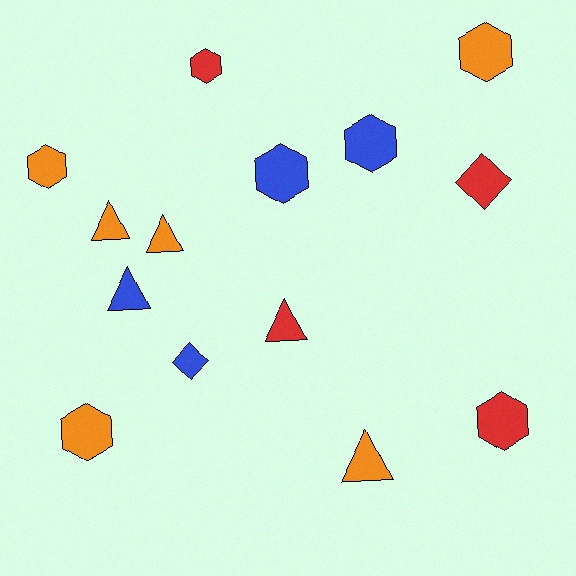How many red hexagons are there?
There are 2 red hexagons.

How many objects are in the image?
There are 14 objects.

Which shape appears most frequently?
Hexagon, with 7 objects.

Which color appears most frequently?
Orange, with 6 objects.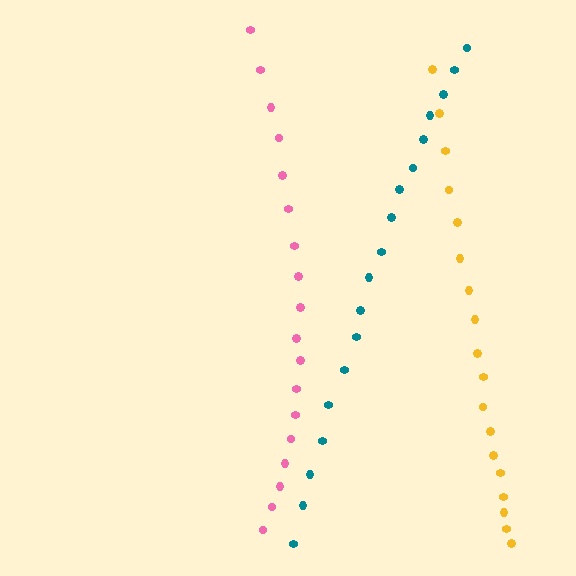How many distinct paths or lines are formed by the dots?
There are 3 distinct paths.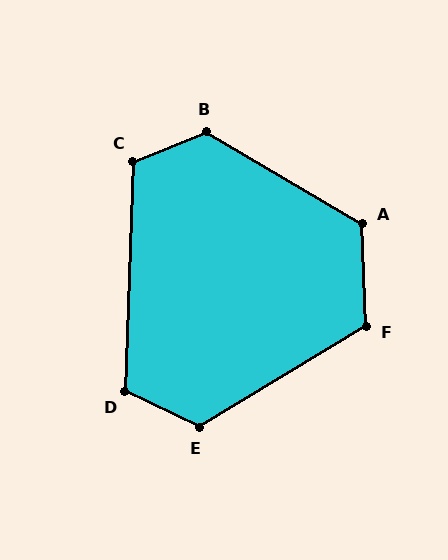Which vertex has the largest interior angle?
B, at approximately 127 degrees.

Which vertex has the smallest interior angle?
D, at approximately 114 degrees.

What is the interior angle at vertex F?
Approximately 119 degrees (obtuse).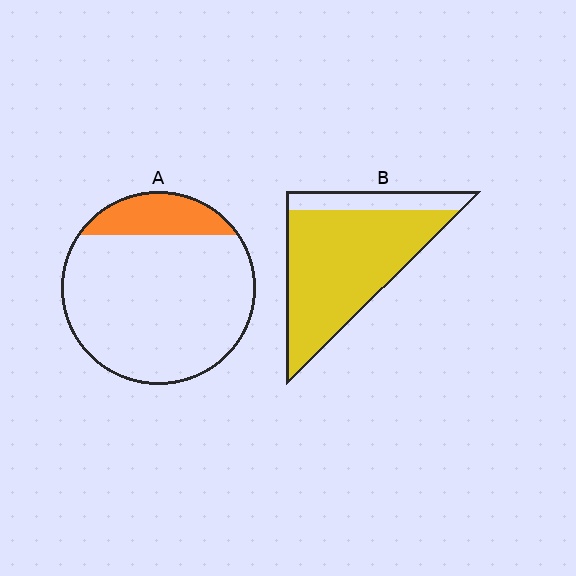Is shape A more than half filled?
No.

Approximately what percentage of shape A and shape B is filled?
A is approximately 15% and B is approximately 80%.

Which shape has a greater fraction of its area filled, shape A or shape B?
Shape B.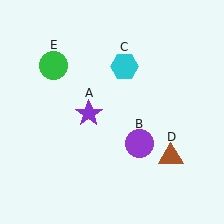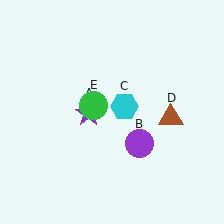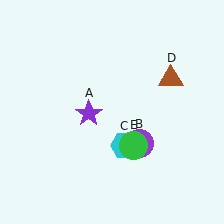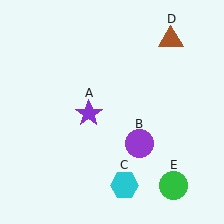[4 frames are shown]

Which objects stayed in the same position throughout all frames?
Purple star (object A) and purple circle (object B) remained stationary.